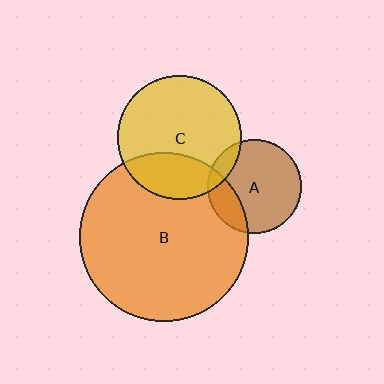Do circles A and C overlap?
Yes.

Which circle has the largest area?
Circle B (orange).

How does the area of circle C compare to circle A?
Approximately 1.7 times.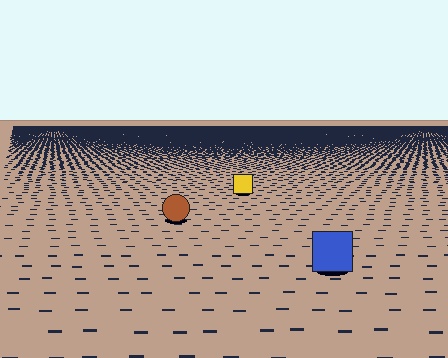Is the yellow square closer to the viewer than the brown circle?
No. The brown circle is closer — you can tell from the texture gradient: the ground texture is coarser near it.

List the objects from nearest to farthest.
From nearest to farthest: the blue square, the brown circle, the yellow square.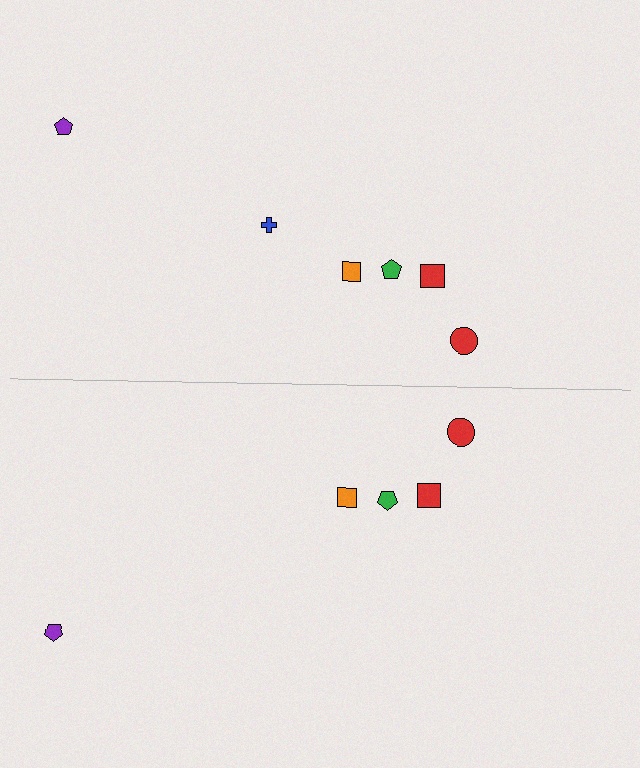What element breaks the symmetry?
A blue cross is missing from the bottom side.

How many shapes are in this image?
There are 11 shapes in this image.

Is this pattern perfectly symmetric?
No, the pattern is not perfectly symmetric. A blue cross is missing from the bottom side.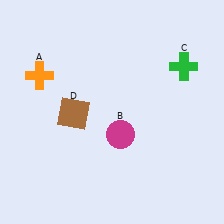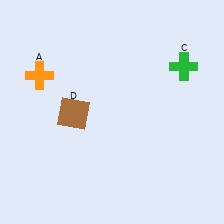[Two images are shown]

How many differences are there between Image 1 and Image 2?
There is 1 difference between the two images.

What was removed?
The magenta circle (B) was removed in Image 2.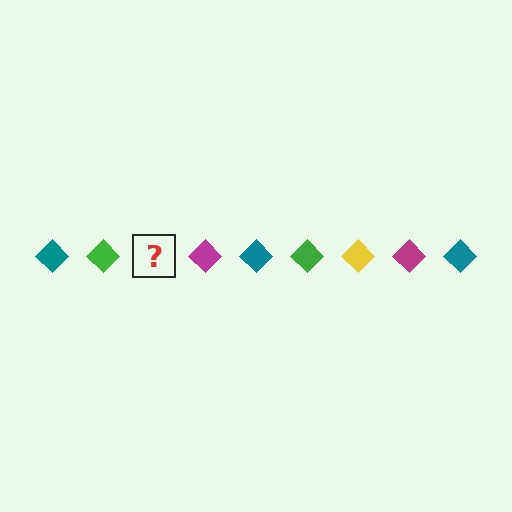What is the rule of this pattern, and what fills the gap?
The rule is that the pattern cycles through teal, green, yellow, magenta diamonds. The gap should be filled with a yellow diamond.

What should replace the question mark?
The question mark should be replaced with a yellow diamond.